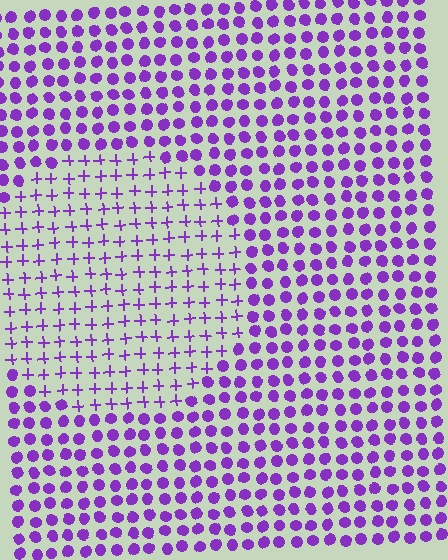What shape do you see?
I see a circle.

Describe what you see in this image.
The image is filled with small purple elements arranged in a uniform grid. A circle-shaped region contains plus signs, while the surrounding area contains circles. The boundary is defined purely by the change in element shape.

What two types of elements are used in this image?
The image uses plus signs inside the circle region and circles outside it.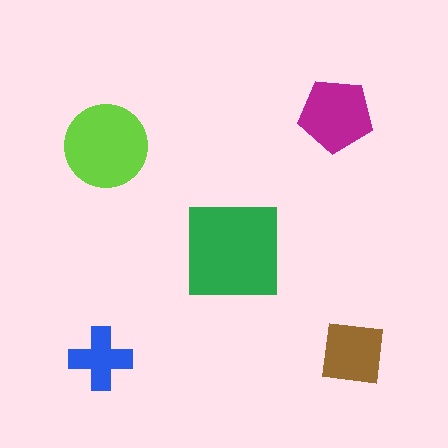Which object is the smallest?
The blue cross.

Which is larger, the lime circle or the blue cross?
The lime circle.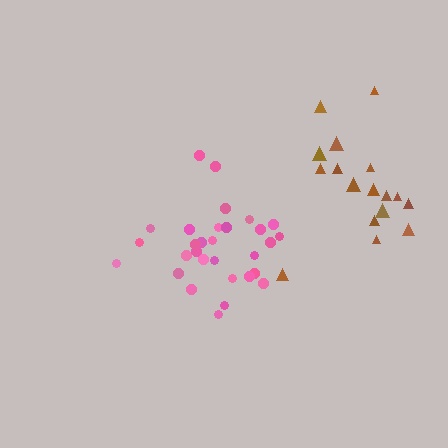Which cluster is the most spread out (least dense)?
Brown.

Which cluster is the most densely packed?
Pink.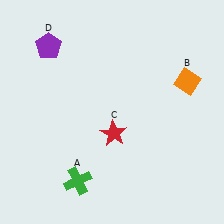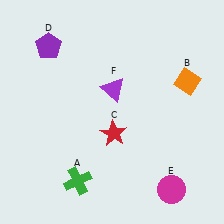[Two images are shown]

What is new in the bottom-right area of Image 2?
A magenta circle (E) was added in the bottom-right area of Image 2.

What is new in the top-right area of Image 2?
A purple triangle (F) was added in the top-right area of Image 2.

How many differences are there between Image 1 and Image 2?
There are 2 differences between the two images.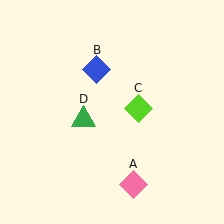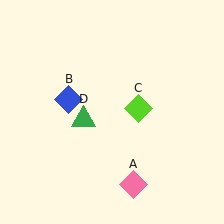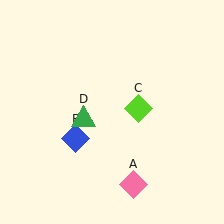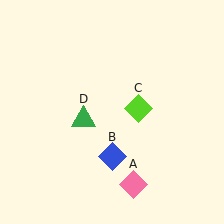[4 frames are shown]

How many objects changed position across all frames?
1 object changed position: blue diamond (object B).